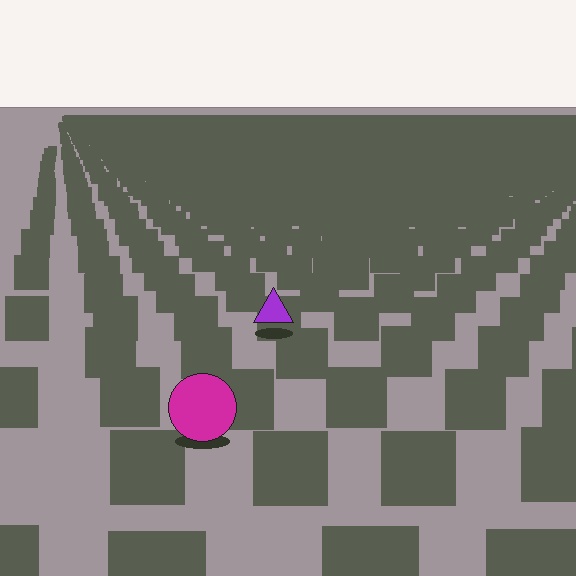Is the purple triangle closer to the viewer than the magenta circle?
No. The magenta circle is closer — you can tell from the texture gradient: the ground texture is coarser near it.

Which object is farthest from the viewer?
The purple triangle is farthest from the viewer. It appears smaller and the ground texture around it is denser.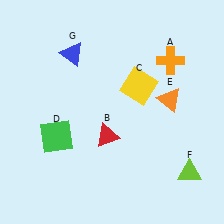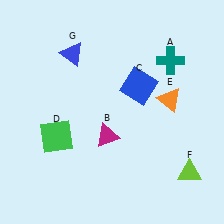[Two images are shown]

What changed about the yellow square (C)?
In Image 1, C is yellow. In Image 2, it changed to blue.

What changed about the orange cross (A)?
In Image 1, A is orange. In Image 2, it changed to teal.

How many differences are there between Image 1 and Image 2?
There are 3 differences between the two images.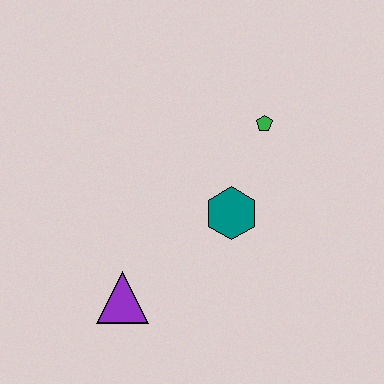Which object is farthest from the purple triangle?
The green pentagon is farthest from the purple triangle.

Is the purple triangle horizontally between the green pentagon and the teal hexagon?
No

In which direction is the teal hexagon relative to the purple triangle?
The teal hexagon is to the right of the purple triangle.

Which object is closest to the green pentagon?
The teal hexagon is closest to the green pentagon.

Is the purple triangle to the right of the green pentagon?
No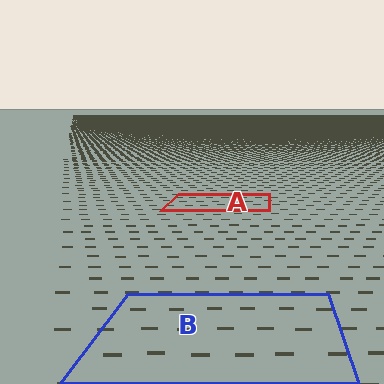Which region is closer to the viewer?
Region B is closer. The texture elements there are larger and more spread out.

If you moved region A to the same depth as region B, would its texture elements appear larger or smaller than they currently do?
They would appear larger. At a closer depth, the same texture elements are projected at a bigger on-screen size.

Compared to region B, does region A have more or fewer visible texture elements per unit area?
Region A has more texture elements per unit area — they are packed more densely because it is farther away.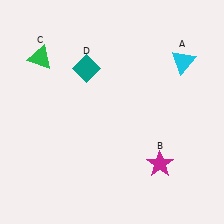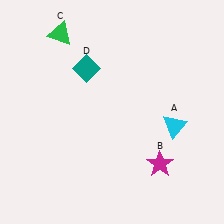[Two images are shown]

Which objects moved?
The objects that moved are: the cyan triangle (A), the green triangle (C).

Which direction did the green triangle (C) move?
The green triangle (C) moved up.